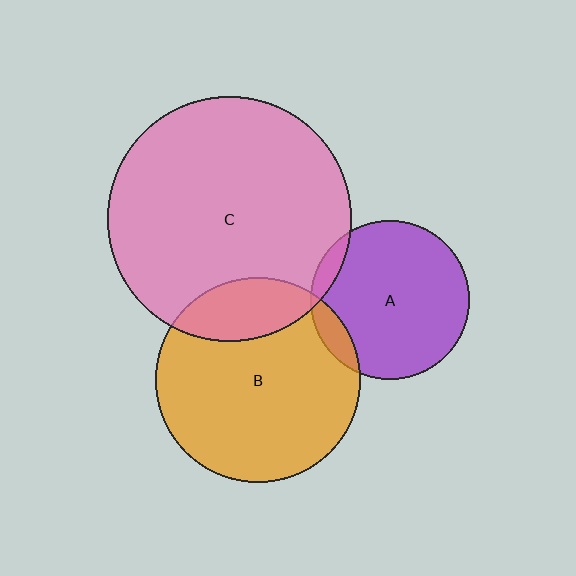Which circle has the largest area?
Circle C (pink).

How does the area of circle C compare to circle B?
Approximately 1.4 times.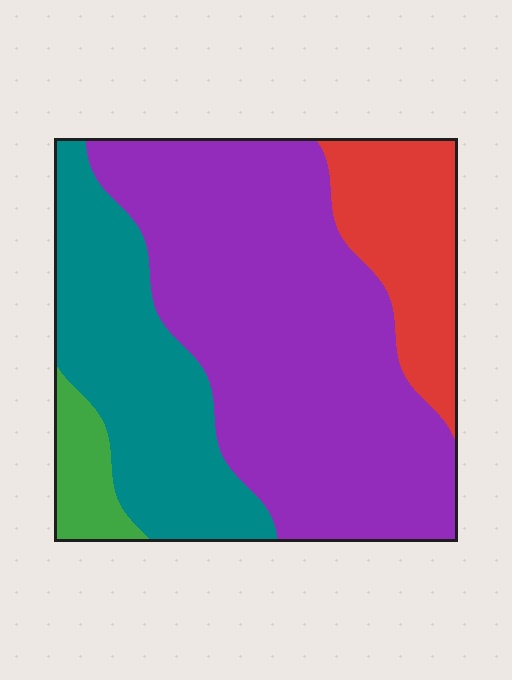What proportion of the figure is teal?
Teal takes up about one quarter (1/4) of the figure.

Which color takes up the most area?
Purple, at roughly 55%.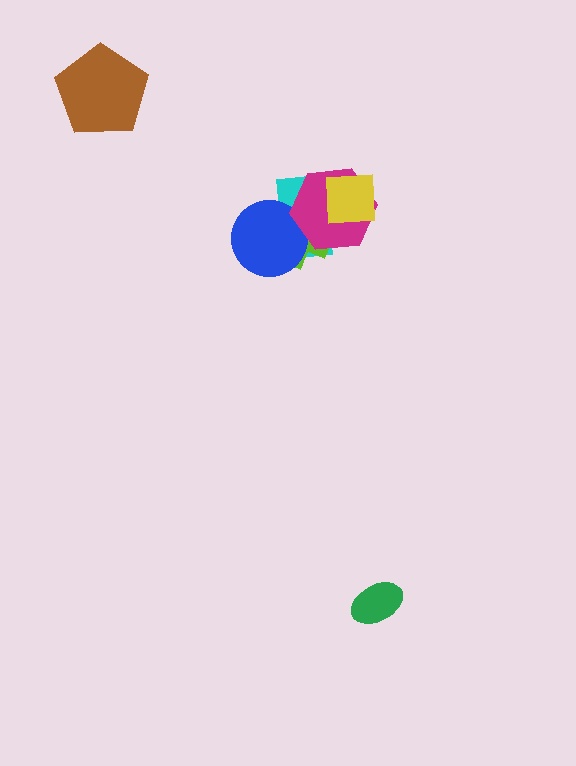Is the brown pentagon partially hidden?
No, no other shape covers it.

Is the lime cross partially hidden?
Yes, it is partially covered by another shape.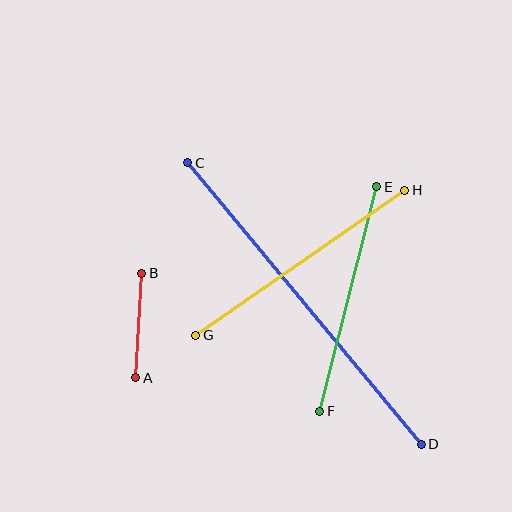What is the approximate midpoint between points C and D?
The midpoint is at approximately (304, 304) pixels.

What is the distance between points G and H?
The distance is approximately 255 pixels.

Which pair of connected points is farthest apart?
Points C and D are farthest apart.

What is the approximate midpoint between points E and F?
The midpoint is at approximately (348, 299) pixels.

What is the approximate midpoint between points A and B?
The midpoint is at approximately (139, 326) pixels.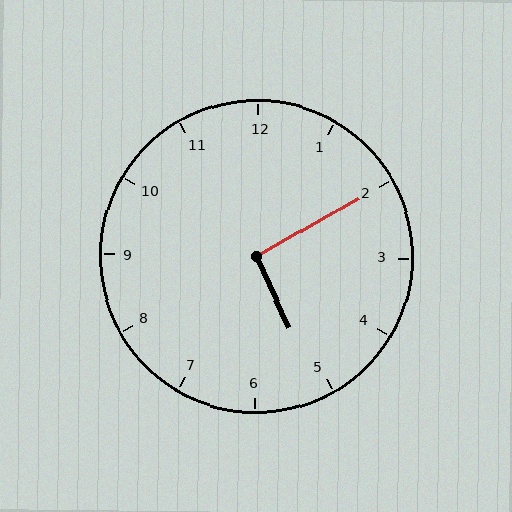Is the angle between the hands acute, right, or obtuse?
It is right.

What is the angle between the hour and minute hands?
Approximately 95 degrees.